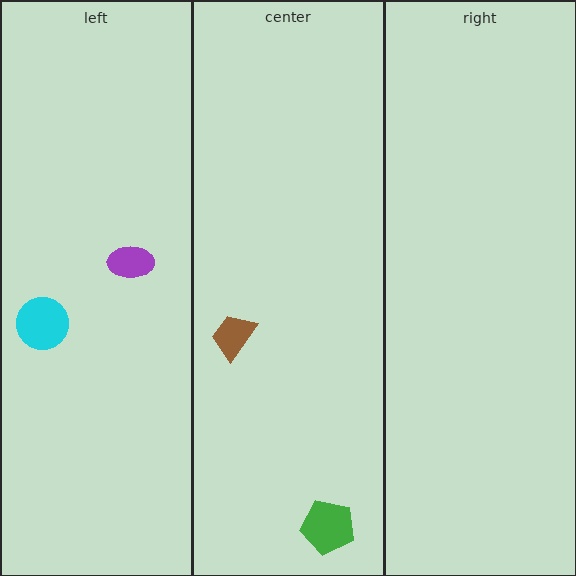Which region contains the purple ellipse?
The left region.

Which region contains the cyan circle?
The left region.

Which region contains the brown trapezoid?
The center region.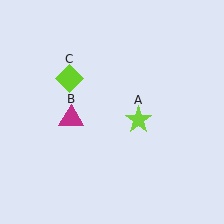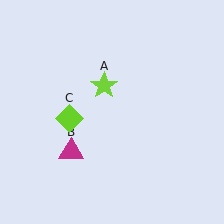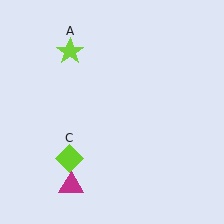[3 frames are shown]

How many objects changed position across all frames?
3 objects changed position: lime star (object A), magenta triangle (object B), lime diamond (object C).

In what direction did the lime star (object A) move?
The lime star (object A) moved up and to the left.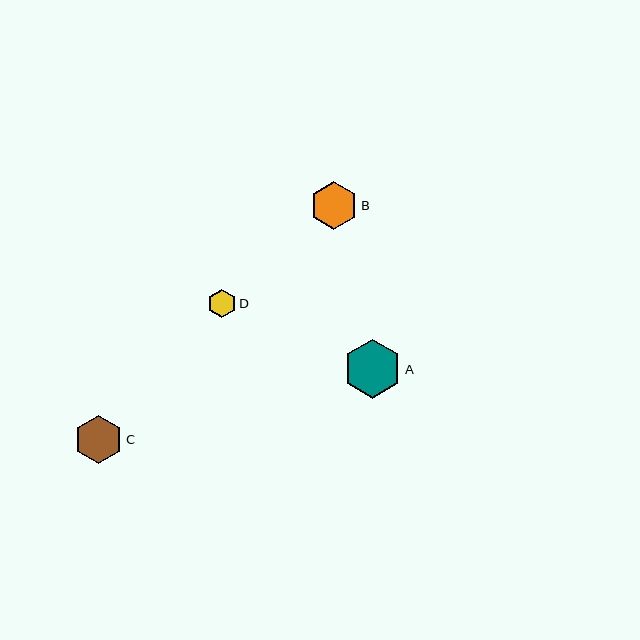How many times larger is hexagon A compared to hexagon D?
Hexagon A is approximately 2.0 times the size of hexagon D.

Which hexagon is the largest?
Hexagon A is the largest with a size of approximately 59 pixels.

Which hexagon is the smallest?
Hexagon D is the smallest with a size of approximately 29 pixels.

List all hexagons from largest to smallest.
From largest to smallest: A, C, B, D.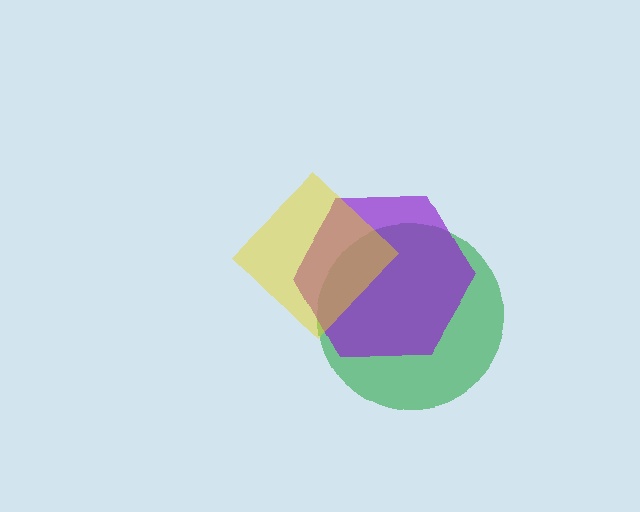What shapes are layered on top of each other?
The layered shapes are: a green circle, a purple hexagon, a yellow diamond.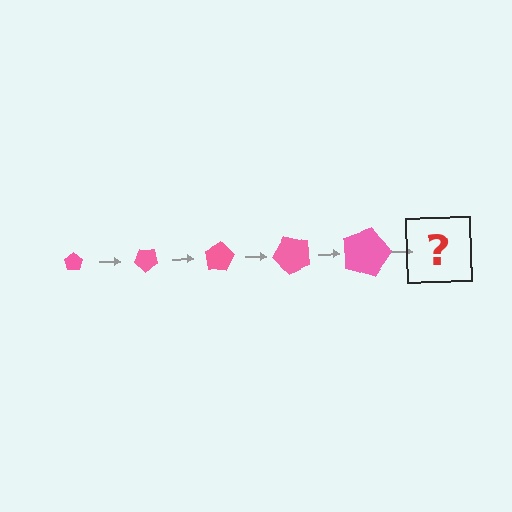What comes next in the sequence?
The next element should be a pentagon, larger than the previous one and rotated 200 degrees from the start.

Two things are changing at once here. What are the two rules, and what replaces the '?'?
The two rules are that the pentagon grows larger each step and it rotates 40 degrees each step. The '?' should be a pentagon, larger than the previous one and rotated 200 degrees from the start.